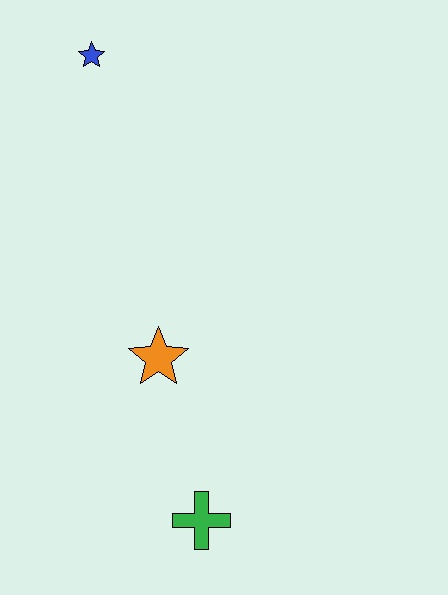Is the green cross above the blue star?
No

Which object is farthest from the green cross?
The blue star is farthest from the green cross.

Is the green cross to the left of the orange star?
No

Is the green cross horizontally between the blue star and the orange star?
No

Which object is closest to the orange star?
The green cross is closest to the orange star.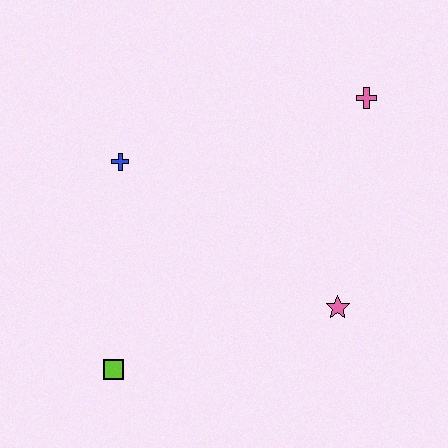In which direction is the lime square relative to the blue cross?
The lime square is below the blue cross.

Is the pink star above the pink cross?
No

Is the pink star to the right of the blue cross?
Yes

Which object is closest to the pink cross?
The pink star is closest to the pink cross.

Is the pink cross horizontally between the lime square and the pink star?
No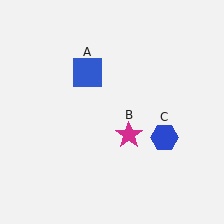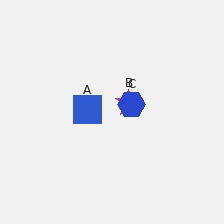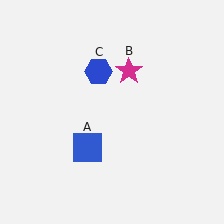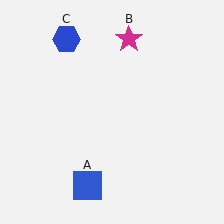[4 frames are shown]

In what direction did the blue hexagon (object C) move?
The blue hexagon (object C) moved up and to the left.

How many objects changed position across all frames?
3 objects changed position: blue square (object A), magenta star (object B), blue hexagon (object C).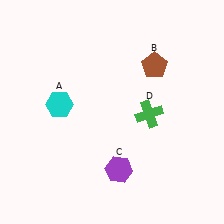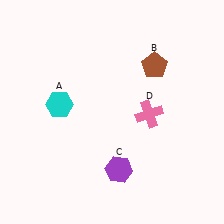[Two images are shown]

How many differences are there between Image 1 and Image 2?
There is 1 difference between the two images.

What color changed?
The cross (D) changed from green in Image 1 to pink in Image 2.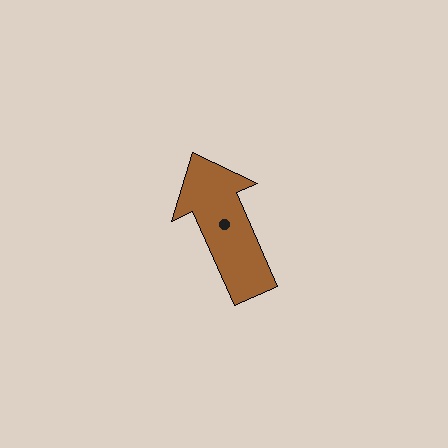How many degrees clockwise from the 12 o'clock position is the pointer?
Approximately 336 degrees.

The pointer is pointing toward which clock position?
Roughly 11 o'clock.